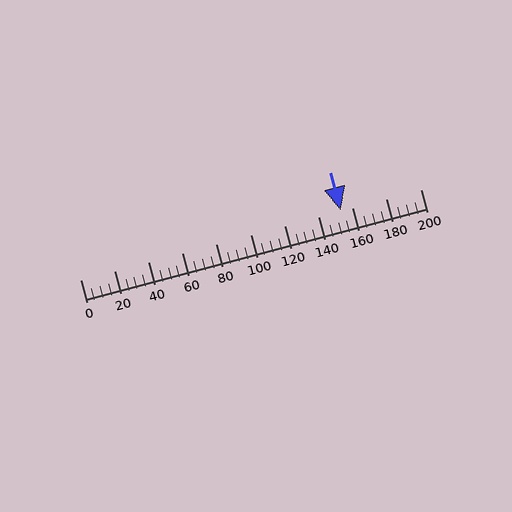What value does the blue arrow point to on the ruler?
The blue arrow points to approximately 153.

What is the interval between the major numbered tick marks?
The major tick marks are spaced 20 units apart.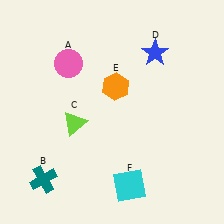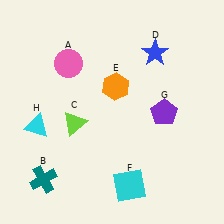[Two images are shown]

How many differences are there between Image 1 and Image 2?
There are 2 differences between the two images.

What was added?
A purple pentagon (G), a cyan triangle (H) were added in Image 2.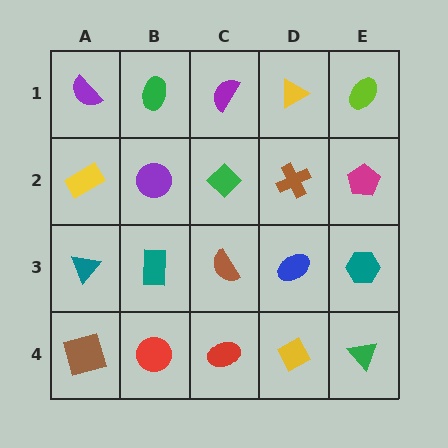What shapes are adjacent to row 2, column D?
A yellow triangle (row 1, column D), a blue ellipse (row 3, column D), a green diamond (row 2, column C), a magenta pentagon (row 2, column E).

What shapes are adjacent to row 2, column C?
A purple semicircle (row 1, column C), a brown semicircle (row 3, column C), a purple circle (row 2, column B), a brown cross (row 2, column D).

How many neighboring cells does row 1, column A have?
2.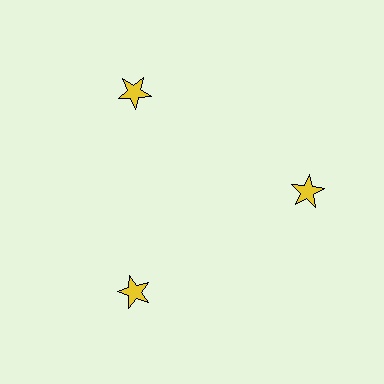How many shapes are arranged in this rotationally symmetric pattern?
There are 3 shapes, arranged in 3 groups of 1.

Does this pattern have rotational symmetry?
Yes, this pattern has 3-fold rotational symmetry. It looks the same after rotating 120 degrees around the center.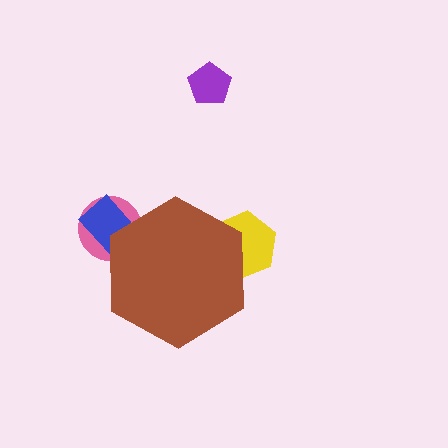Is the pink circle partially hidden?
Yes, the pink circle is partially hidden behind the brown hexagon.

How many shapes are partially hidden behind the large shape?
3 shapes are partially hidden.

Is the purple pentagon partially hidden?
No, the purple pentagon is fully visible.